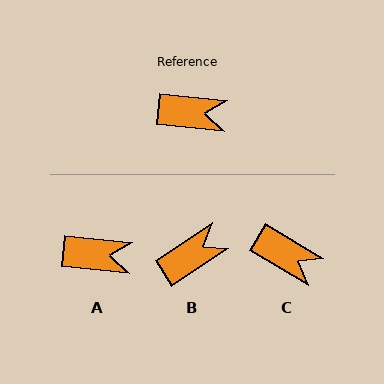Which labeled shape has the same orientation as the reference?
A.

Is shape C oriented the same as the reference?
No, it is off by about 25 degrees.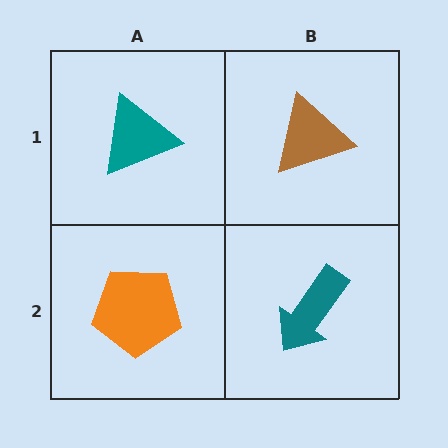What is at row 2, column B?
A teal arrow.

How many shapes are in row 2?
2 shapes.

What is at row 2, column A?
An orange pentagon.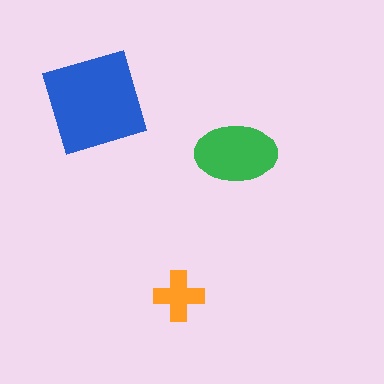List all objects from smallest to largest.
The orange cross, the green ellipse, the blue square.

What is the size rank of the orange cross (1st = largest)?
3rd.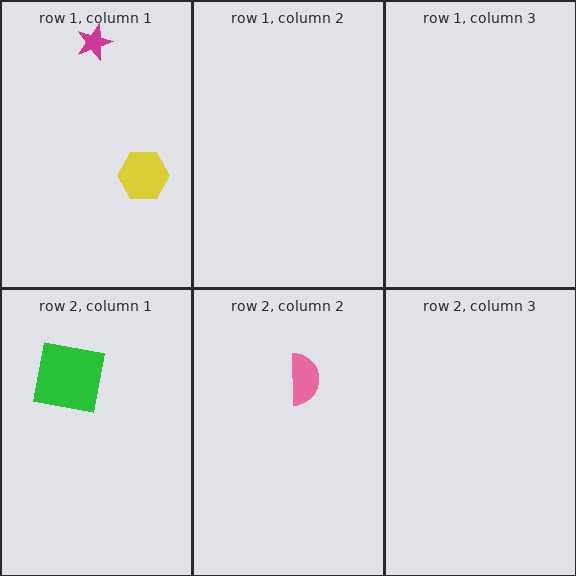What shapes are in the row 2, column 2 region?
The pink semicircle.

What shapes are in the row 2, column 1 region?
The green square.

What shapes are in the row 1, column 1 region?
The yellow hexagon, the magenta star.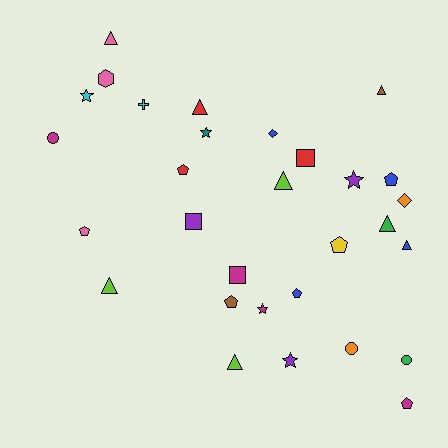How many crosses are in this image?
There is 1 cross.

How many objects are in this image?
There are 30 objects.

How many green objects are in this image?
There are 2 green objects.